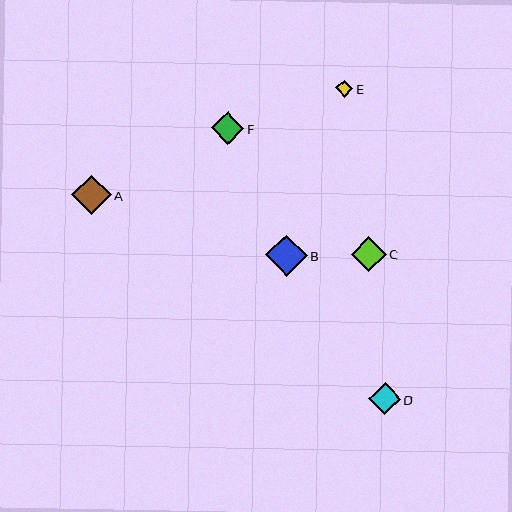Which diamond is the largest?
Diamond B is the largest with a size of approximately 41 pixels.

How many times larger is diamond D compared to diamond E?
Diamond D is approximately 1.9 times the size of diamond E.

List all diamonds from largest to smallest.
From largest to smallest: B, A, C, F, D, E.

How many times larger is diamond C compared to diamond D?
Diamond C is approximately 1.1 times the size of diamond D.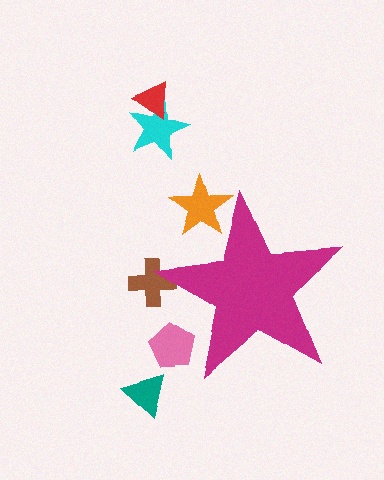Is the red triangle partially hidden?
No, the red triangle is fully visible.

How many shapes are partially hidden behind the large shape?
3 shapes are partially hidden.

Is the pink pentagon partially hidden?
Yes, the pink pentagon is partially hidden behind the magenta star.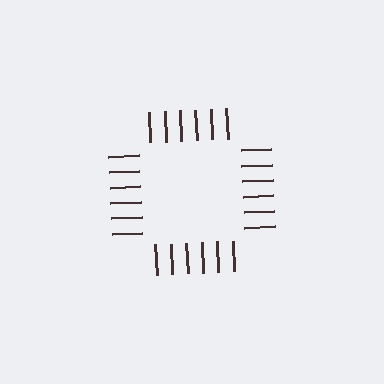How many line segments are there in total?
24 — 6 along each of the 4 edges.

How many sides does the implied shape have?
4 sides — the line-ends trace a square.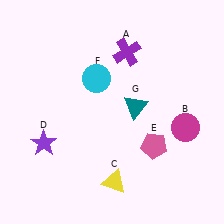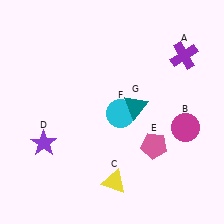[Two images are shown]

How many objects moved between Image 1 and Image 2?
2 objects moved between the two images.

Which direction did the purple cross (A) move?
The purple cross (A) moved right.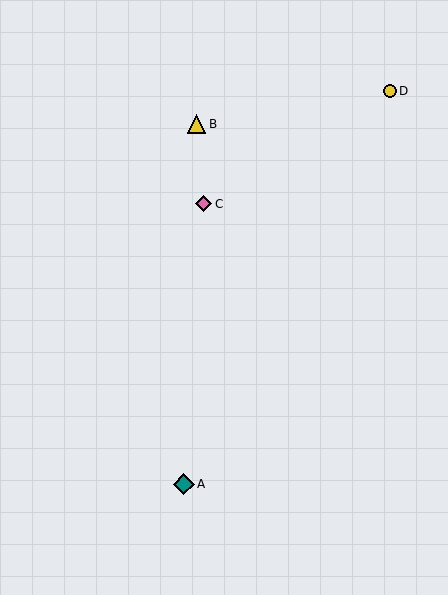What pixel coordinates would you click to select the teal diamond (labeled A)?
Click at (184, 484) to select the teal diamond A.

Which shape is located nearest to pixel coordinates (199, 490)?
The teal diamond (labeled A) at (184, 484) is nearest to that location.